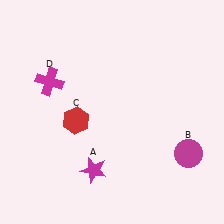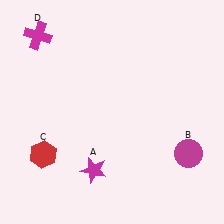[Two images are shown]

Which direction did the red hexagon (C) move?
The red hexagon (C) moved down.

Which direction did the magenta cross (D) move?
The magenta cross (D) moved up.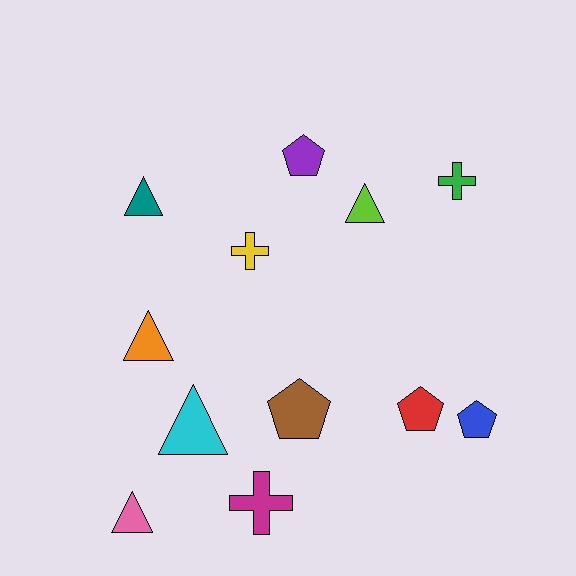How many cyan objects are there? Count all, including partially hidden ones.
There is 1 cyan object.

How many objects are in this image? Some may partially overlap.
There are 12 objects.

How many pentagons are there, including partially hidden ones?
There are 4 pentagons.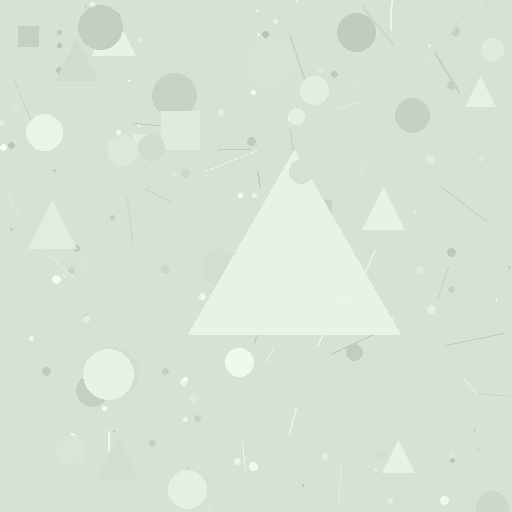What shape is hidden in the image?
A triangle is hidden in the image.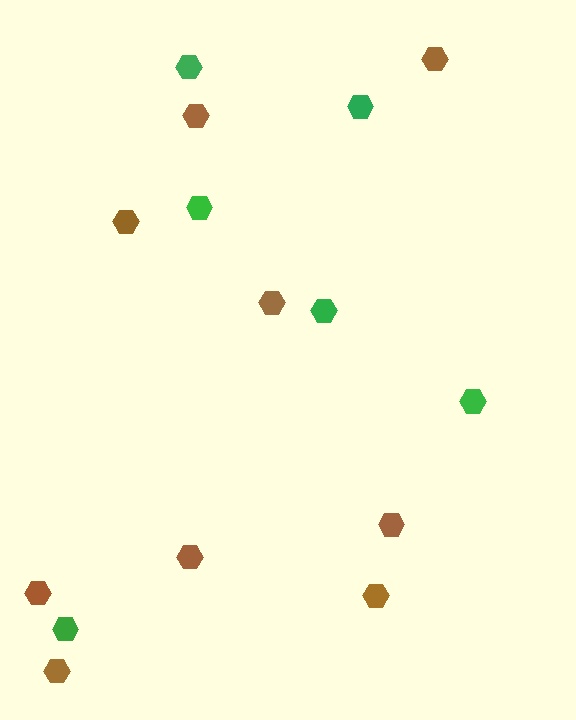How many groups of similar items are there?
There are 2 groups: one group of brown hexagons (9) and one group of green hexagons (6).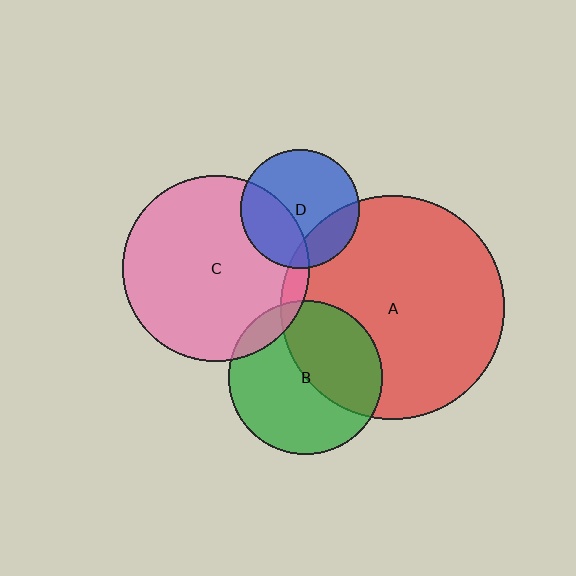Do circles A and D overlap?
Yes.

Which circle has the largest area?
Circle A (red).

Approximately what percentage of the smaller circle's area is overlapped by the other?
Approximately 20%.